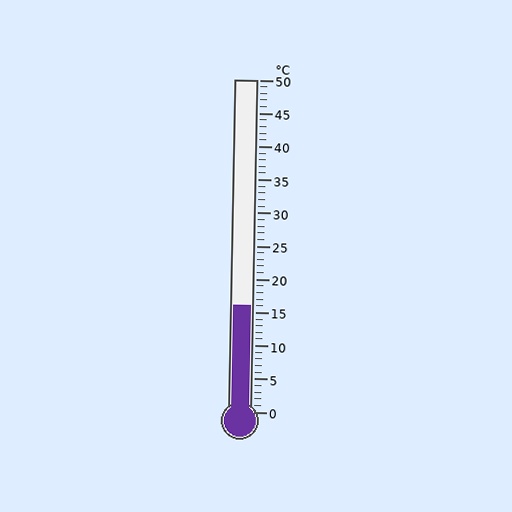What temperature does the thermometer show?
The thermometer shows approximately 16°C.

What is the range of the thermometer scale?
The thermometer scale ranges from 0°C to 50°C.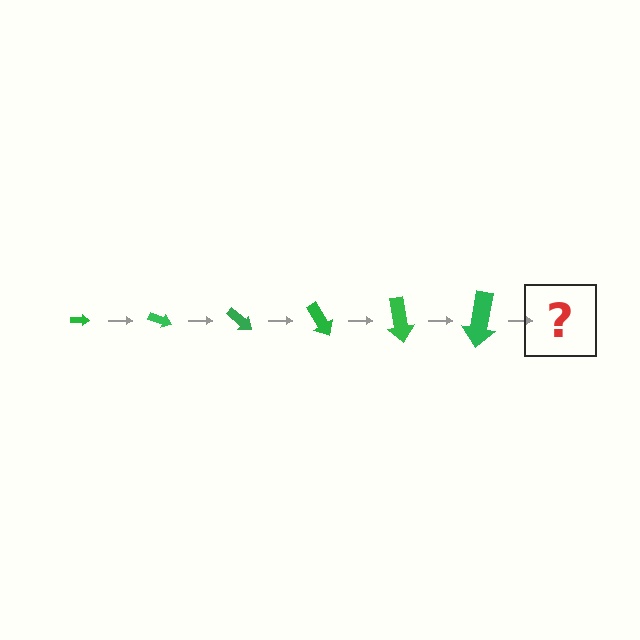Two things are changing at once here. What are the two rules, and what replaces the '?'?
The two rules are that the arrow grows larger each step and it rotates 20 degrees each step. The '?' should be an arrow, larger than the previous one and rotated 120 degrees from the start.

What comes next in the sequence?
The next element should be an arrow, larger than the previous one and rotated 120 degrees from the start.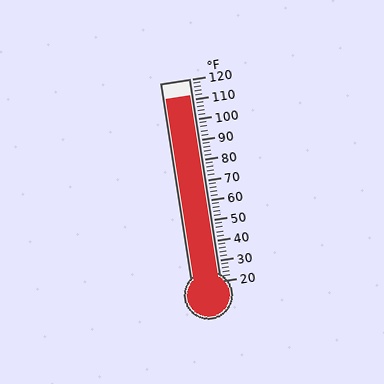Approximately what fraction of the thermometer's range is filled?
The thermometer is filled to approximately 90% of its range.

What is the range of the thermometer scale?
The thermometer scale ranges from 20°F to 120°F.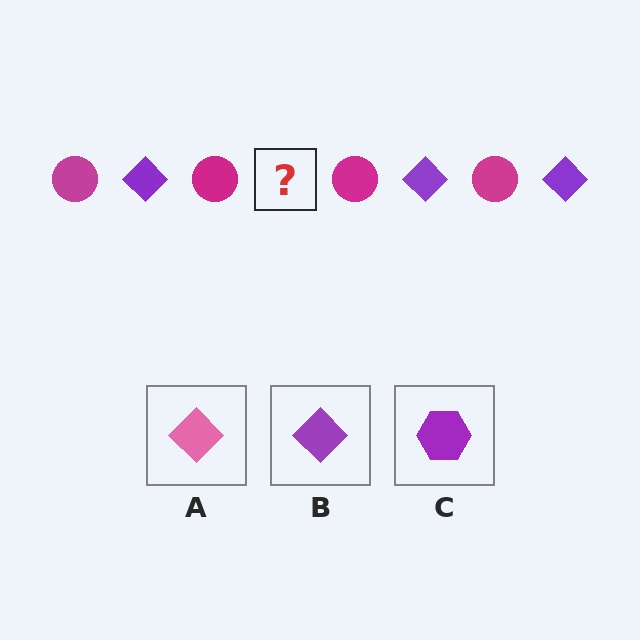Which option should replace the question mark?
Option B.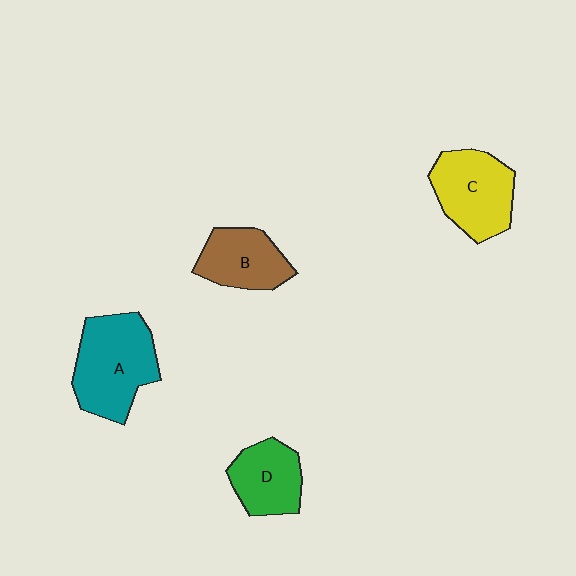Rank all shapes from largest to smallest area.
From largest to smallest: A (teal), C (yellow), B (brown), D (green).